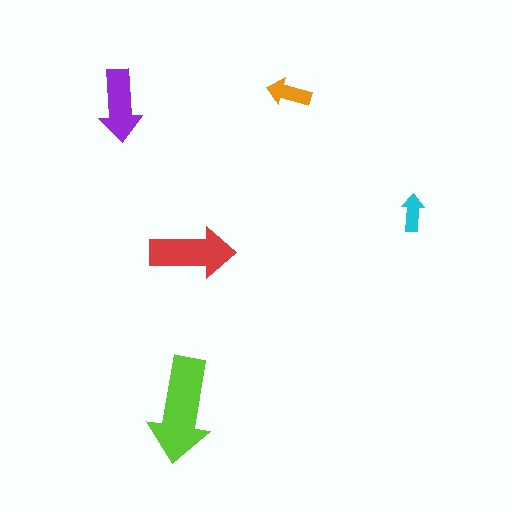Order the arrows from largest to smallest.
the lime one, the red one, the purple one, the orange one, the cyan one.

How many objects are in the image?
There are 5 objects in the image.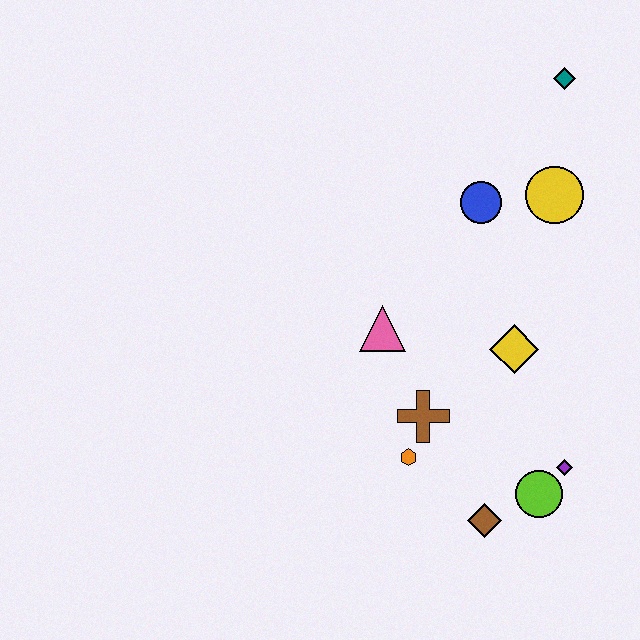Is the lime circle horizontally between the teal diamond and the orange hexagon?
Yes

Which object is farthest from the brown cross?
The teal diamond is farthest from the brown cross.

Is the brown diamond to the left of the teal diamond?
Yes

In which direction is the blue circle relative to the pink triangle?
The blue circle is above the pink triangle.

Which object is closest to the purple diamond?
The lime circle is closest to the purple diamond.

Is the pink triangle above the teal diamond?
No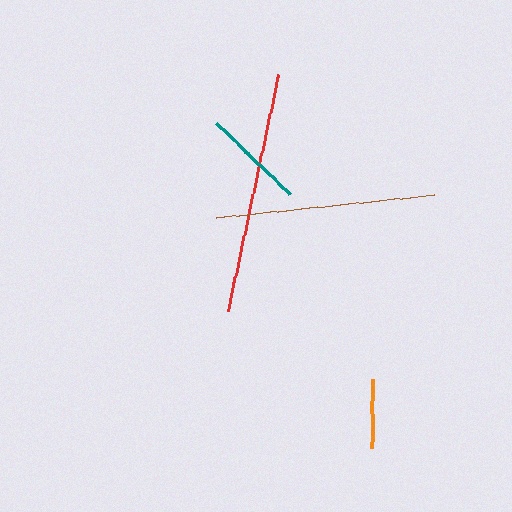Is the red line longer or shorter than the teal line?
The red line is longer than the teal line.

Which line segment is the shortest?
The orange line is the shortest at approximately 69 pixels.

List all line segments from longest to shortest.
From longest to shortest: red, brown, teal, orange.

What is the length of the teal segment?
The teal segment is approximately 102 pixels long.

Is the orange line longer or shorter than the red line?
The red line is longer than the orange line.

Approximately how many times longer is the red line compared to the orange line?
The red line is approximately 3.5 times the length of the orange line.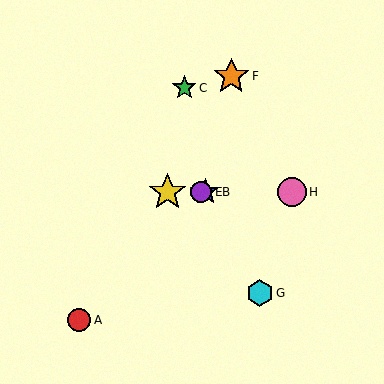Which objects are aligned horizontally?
Objects B, D, E, H are aligned horizontally.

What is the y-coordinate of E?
Object E is at y≈192.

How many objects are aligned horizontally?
4 objects (B, D, E, H) are aligned horizontally.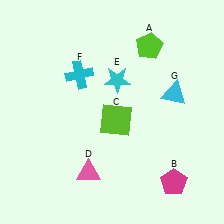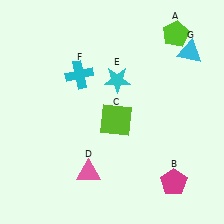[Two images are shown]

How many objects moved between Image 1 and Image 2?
2 objects moved between the two images.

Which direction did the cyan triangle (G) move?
The cyan triangle (G) moved up.